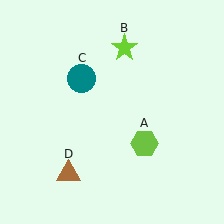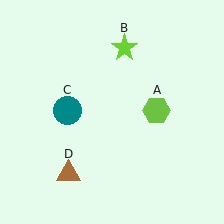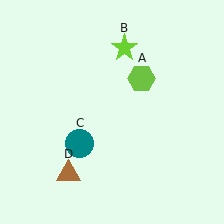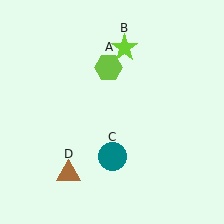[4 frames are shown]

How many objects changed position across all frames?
2 objects changed position: lime hexagon (object A), teal circle (object C).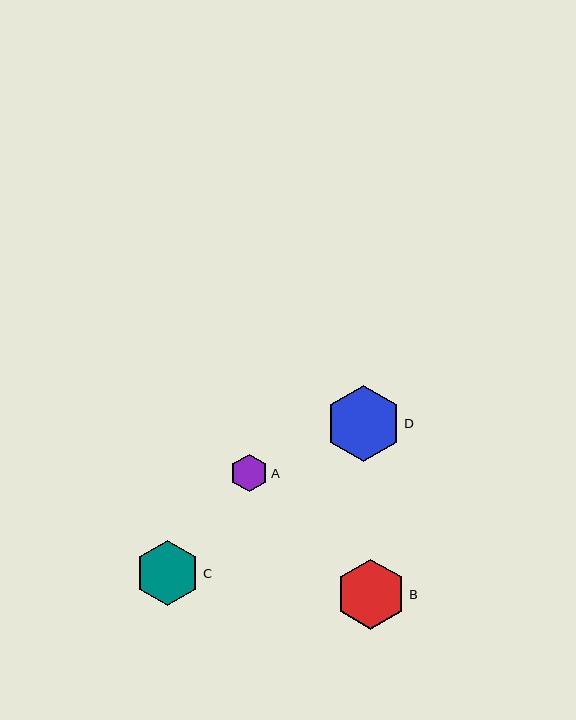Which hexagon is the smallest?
Hexagon A is the smallest with a size of approximately 38 pixels.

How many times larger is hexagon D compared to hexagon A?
Hexagon D is approximately 2.0 times the size of hexagon A.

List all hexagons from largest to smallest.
From largest to smallest: D, B, C, A.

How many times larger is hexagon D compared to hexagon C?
Hexagon D is approximately 1.2 times the size of hexagon C.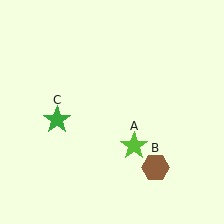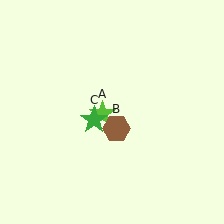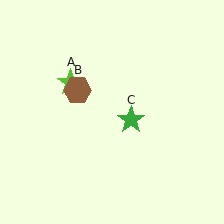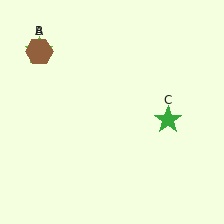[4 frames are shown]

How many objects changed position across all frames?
3 objects changed position: lime star (object A), brown hexagon (object B), green star (object C).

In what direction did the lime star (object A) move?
The lime star (object A) moved up and to the left.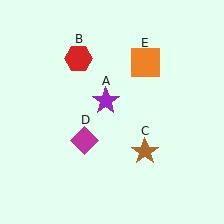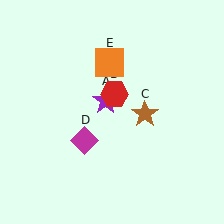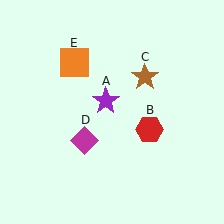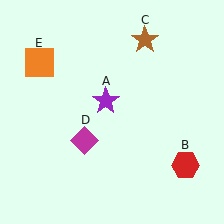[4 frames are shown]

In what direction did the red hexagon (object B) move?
The red hexagon (object B) moved down and to the right.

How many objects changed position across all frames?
3 objects changed position: red hexagon (object B), brown star (object C), orange square (object E).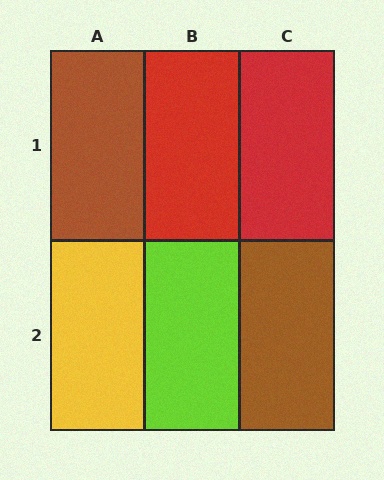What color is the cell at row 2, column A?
Yellow.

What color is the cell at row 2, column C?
Brown.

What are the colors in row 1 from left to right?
Brown, red, red.